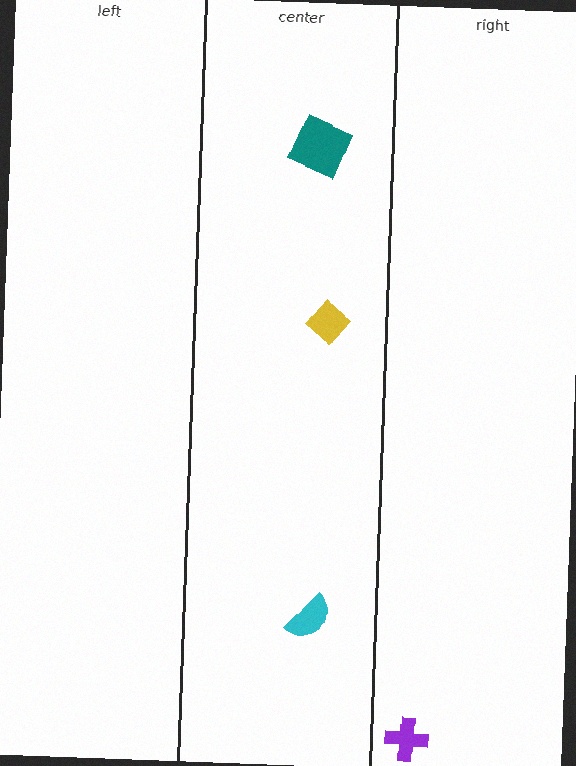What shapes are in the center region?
The teal square, the cyan semicircle, the yellow diamond.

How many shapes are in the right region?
1.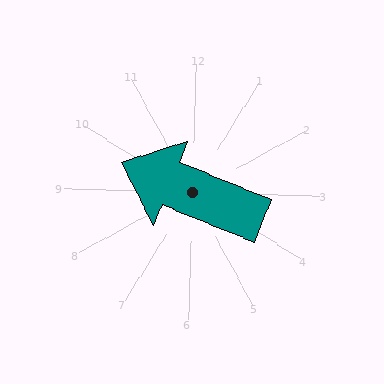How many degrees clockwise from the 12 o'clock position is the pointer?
Approximately 291 degrees.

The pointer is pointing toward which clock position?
Roughly 10 o'clock.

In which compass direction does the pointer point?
West.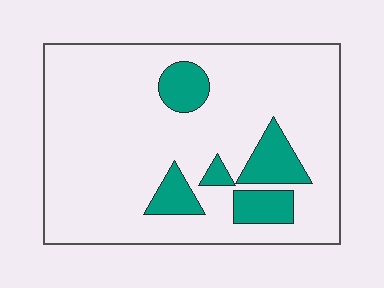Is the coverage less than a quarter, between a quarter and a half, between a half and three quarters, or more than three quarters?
Less than a quarter.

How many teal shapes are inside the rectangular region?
5.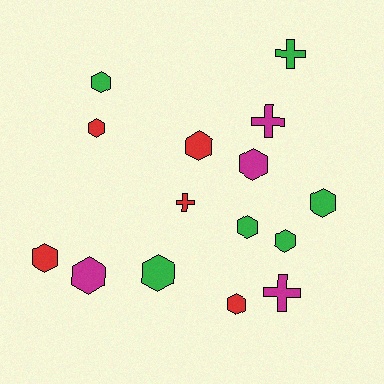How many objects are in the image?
There are 15 objects.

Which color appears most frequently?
Green, with 6 objects.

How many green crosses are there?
There is 1 green cross.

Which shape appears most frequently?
Hexagon, with 11 objects.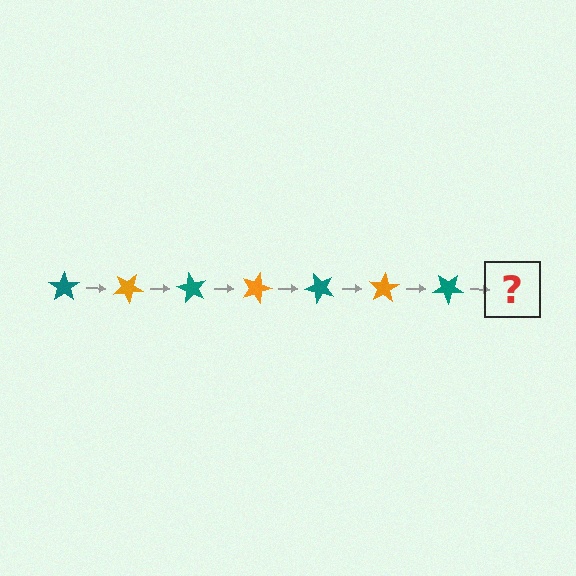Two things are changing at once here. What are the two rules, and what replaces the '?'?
The two rules are that it rotates 30 degrees each step and the color cycles through teal and orange. The '?' should be an orange star, rotated 210 degrees from the start.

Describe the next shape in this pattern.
It should be an orange star, rotated 210 degrees from the start.